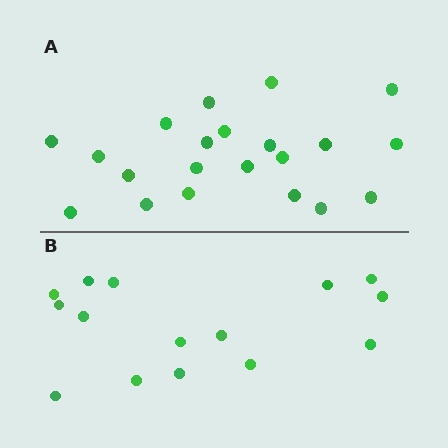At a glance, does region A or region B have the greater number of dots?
Region A (the top region) has more dots.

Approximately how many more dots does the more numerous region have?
Region A has about 6 more dots than region B.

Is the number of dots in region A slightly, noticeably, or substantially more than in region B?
Region A has noticeably more, but not dramatically so. The ratio is roughly 1.4 to 1.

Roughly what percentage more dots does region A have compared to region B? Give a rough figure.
About 40% more.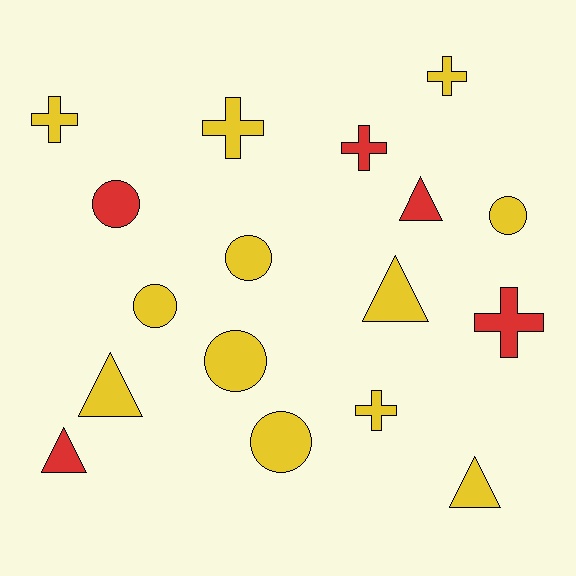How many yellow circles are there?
There are 5 yellow circles.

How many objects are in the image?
There are 17 objects.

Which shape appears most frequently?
Cross, with 6 objects.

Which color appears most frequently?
Yellow, with 12 objects.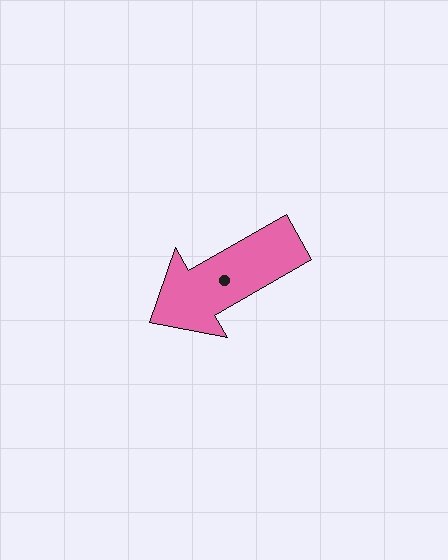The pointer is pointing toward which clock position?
Roughly 8 o'clock.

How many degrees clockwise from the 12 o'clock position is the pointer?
Approximately 240 degrees.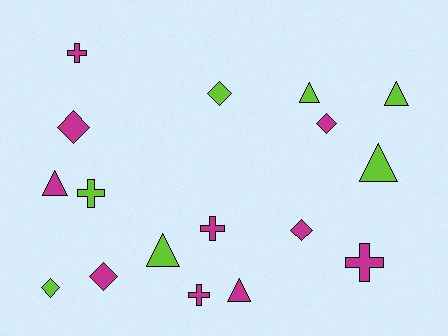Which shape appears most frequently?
Diamond, with 6 objects.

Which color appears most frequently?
Magenta, with 10 objects.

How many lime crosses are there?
There is 1 lime cross.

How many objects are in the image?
There are 17 objects.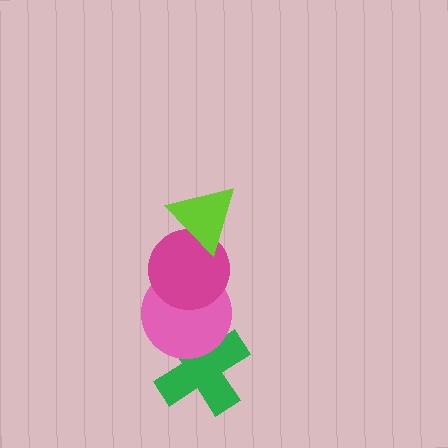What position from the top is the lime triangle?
The lime triangle is 1st from the top.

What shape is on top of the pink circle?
The magenta circle is on top of the pink circle.